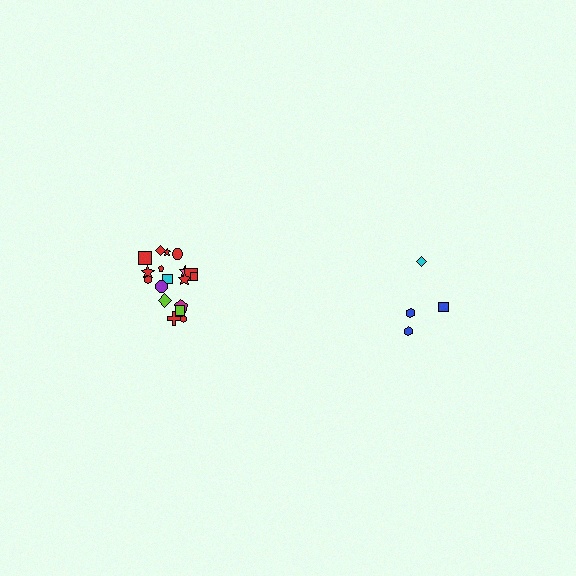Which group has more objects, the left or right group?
The left group.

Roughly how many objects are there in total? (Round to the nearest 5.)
Roughly 20 objects in total.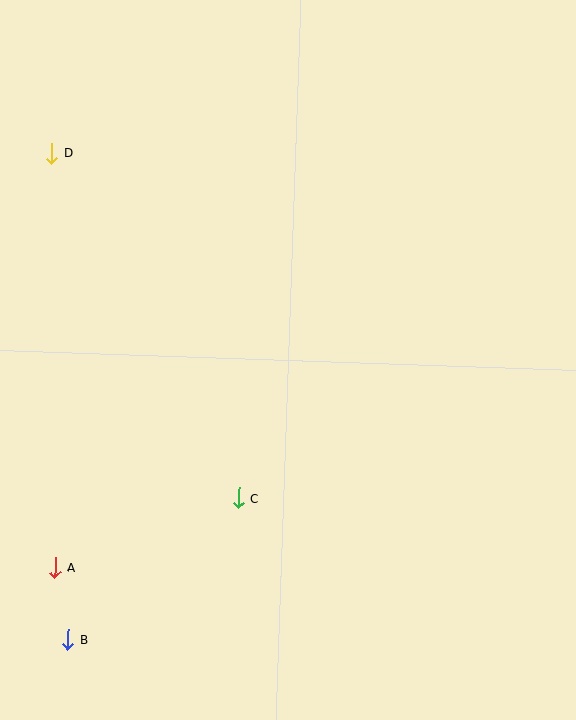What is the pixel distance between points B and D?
The distance between B and D is 487 pixels.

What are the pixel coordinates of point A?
Point A is at (55, 567).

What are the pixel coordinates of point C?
Point C is at (238, 498).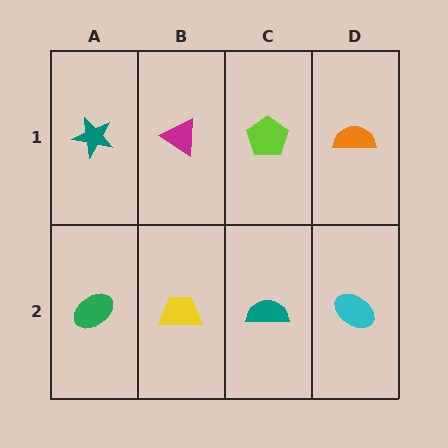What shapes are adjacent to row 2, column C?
A lime pentagon (row 1, column C), a yellow trapezoid (row 2, column B), a cyan ellipse (row 2, column D).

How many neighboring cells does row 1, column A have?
2.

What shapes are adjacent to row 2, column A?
A teal star (row 1, column A), a yellow trapezoid (row 2, column B).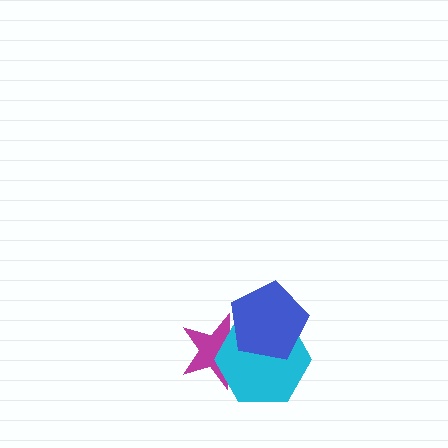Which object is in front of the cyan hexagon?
The blue pentagon is in front of the cyan hexagon.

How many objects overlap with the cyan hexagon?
2 objects overlap with the cyan hexagon.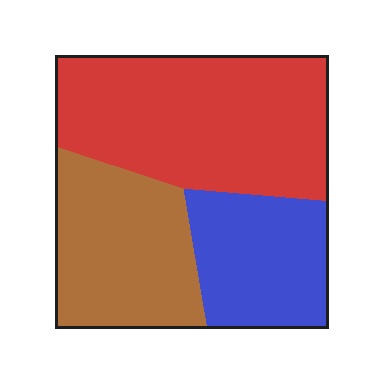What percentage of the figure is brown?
Brown takes up about one third (1/3) of the figure.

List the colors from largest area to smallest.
From largest to smallest: red, brown, blue.